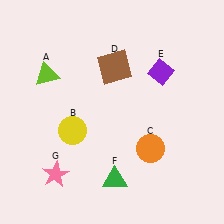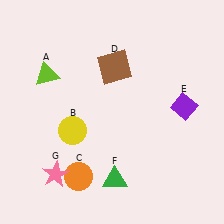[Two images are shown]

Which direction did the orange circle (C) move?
The orange circle (C) moved left.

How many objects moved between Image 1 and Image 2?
2 objects moved between the two images.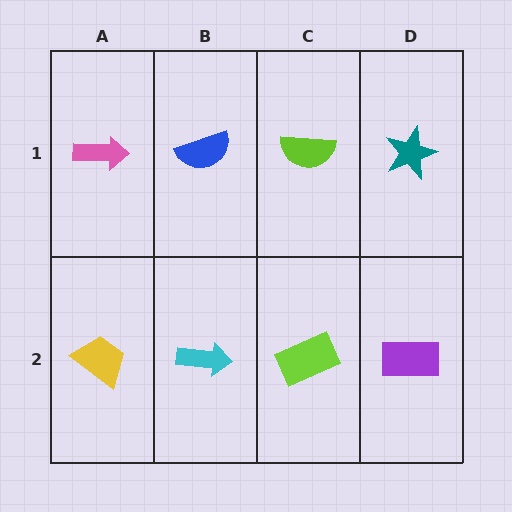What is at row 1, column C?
A lime semicircle.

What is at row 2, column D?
A purple rectangle.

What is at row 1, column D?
A teal star.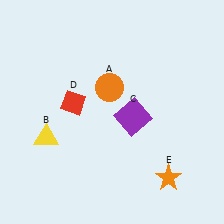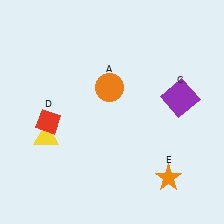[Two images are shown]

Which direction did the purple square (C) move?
The purple square (C) moved right.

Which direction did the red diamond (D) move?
The red diamond (D) moved left.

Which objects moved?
The objects that moved are: the purple square (C), the red diamond (D).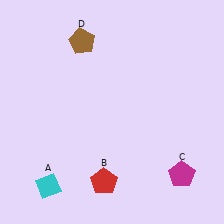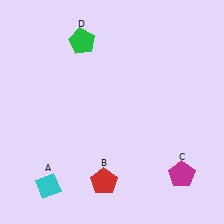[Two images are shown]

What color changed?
The pentagon (D) changed from brown in Image 1 to green in Image 2.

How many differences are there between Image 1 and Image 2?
There is 1 difference between the two images.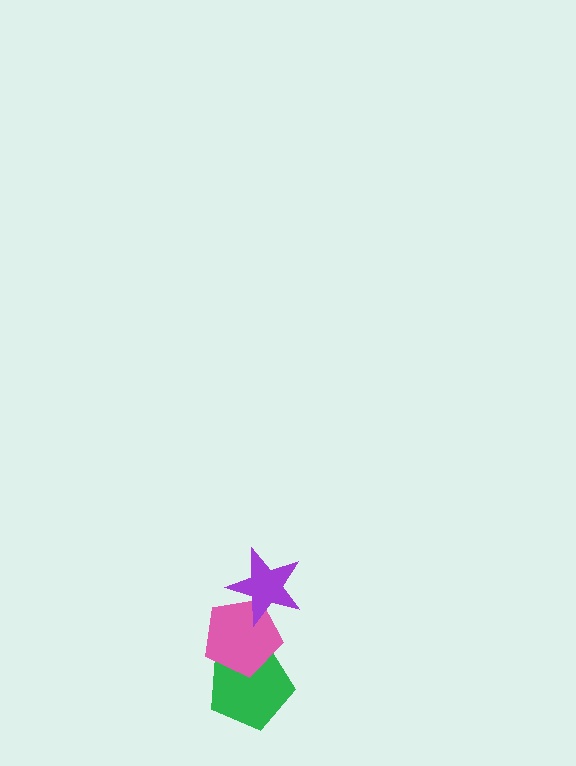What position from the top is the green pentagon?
The green pentagon is 3rd from the top.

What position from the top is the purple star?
The purple star is 1st from the top.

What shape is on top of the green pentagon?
The pink pentagon is on top of the green pentagon.